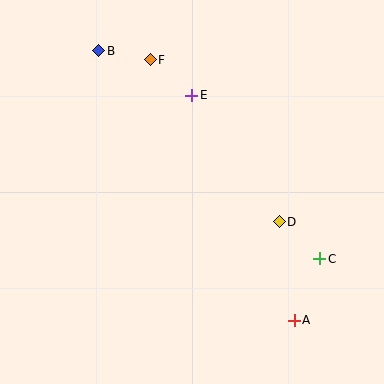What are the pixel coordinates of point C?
Point C is at (320, 259).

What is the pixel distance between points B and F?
The distance between B and F is 53 pixels.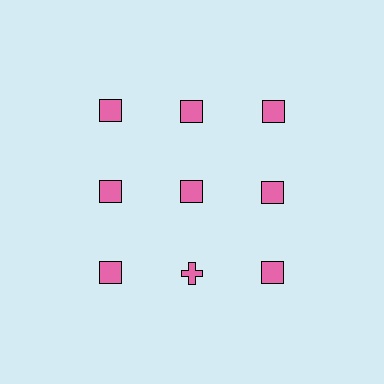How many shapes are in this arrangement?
There are 9 shapes arranged in a grid pattern.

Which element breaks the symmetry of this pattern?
The pink cross in the third row, second from left column breaks the symmetry. All other shapes are pink squares.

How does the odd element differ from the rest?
It has a different shape: cross instead of square.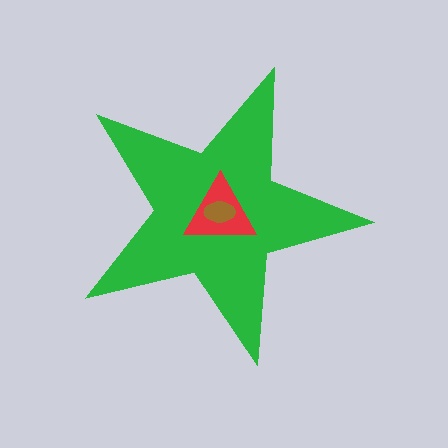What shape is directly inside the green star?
The red triangle.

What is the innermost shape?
The brown ellipse.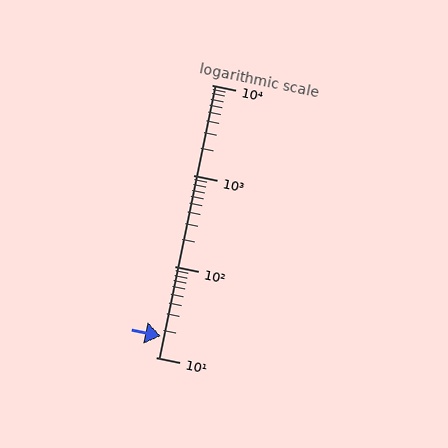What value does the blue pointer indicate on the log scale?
The pointer indicates approximately 17.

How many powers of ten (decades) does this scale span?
The scale spans 3 decades, from 10 to 10000.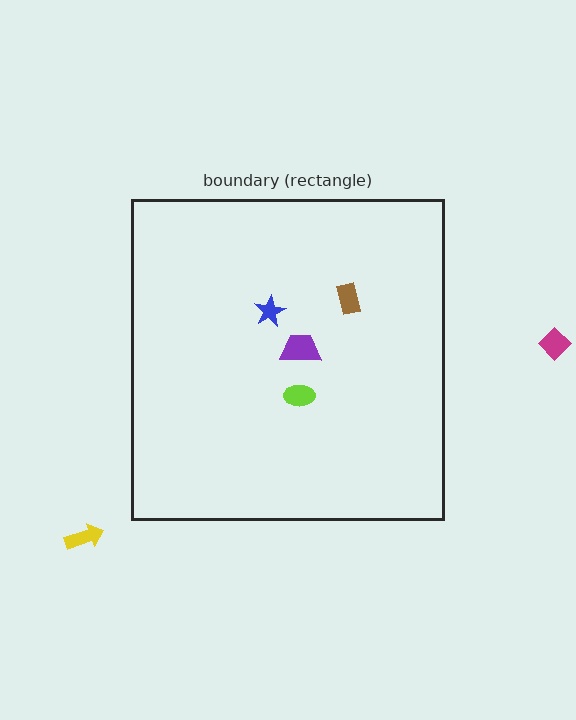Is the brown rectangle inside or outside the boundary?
Inside.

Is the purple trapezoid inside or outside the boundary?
Inside.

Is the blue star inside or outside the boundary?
Inside.